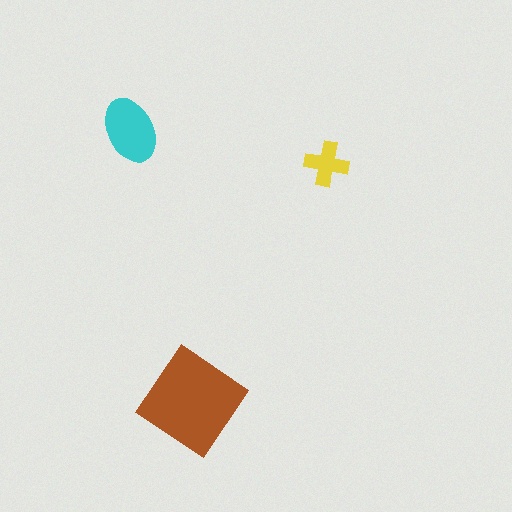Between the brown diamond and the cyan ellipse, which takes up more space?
The brown diamond.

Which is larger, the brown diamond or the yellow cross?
The brown diamond.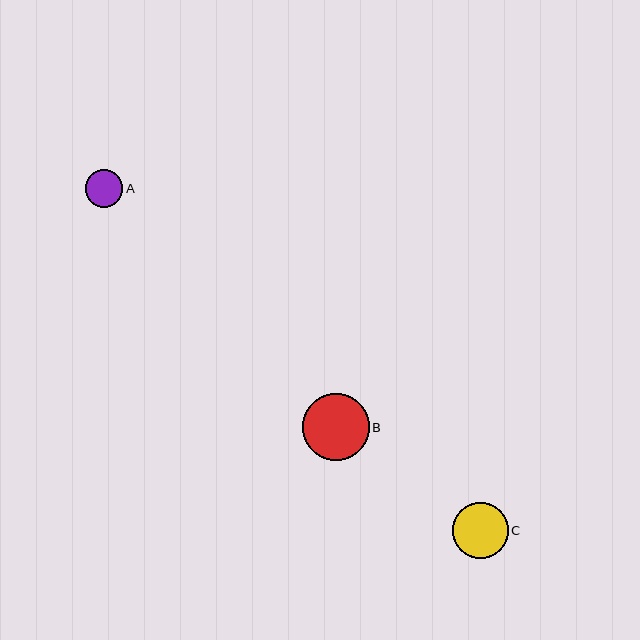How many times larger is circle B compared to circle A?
Circle B is approximately 1.8 times the size of circle A.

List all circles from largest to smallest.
From largest to smallest: B, C, A.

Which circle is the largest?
Circle B is the largest with a size of approximately 66 pixels.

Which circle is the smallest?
Circle A is the smallest with a size of approximately 37 pixels.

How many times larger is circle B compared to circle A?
Circle B is approximately 1.8 times the size of circle A.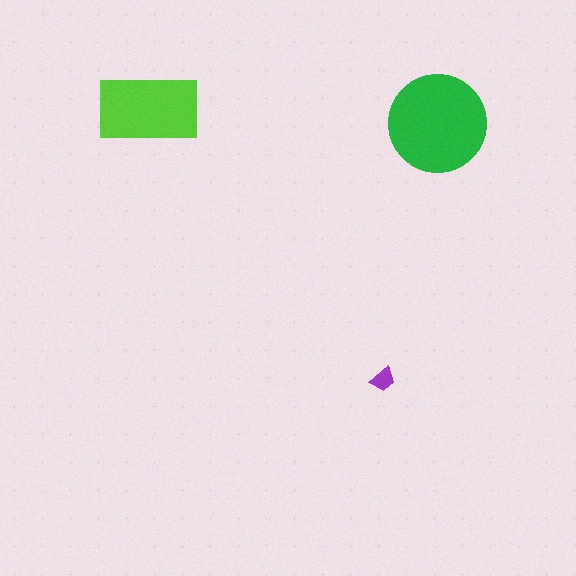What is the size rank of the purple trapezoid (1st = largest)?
3rd.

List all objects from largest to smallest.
The green circle, the lime rectangle, the purple trapezoid.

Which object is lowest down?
The purple trapezoid is bottommost.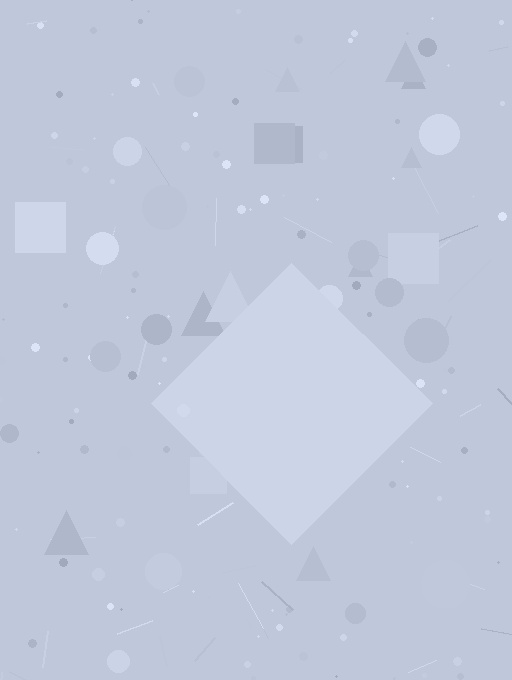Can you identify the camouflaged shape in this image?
The camouflaged shape is a diamond.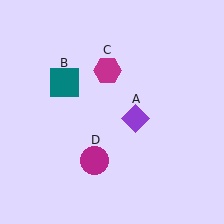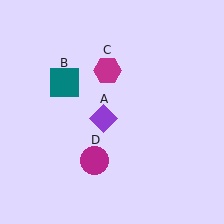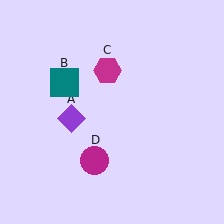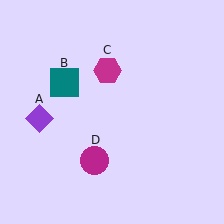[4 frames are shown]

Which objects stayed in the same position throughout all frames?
Teal square (object B) and magenta hexagon (object C) and magenta circle (object D) remained stationary.